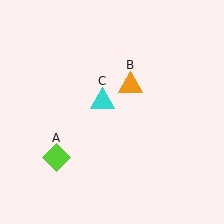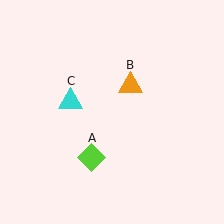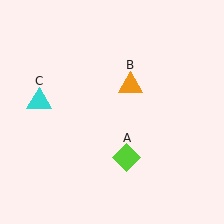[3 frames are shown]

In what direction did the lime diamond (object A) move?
The lime diamond (object A) moved right.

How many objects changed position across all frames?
2 objects changed position: lime diamond (object A), cyan triangle (object C).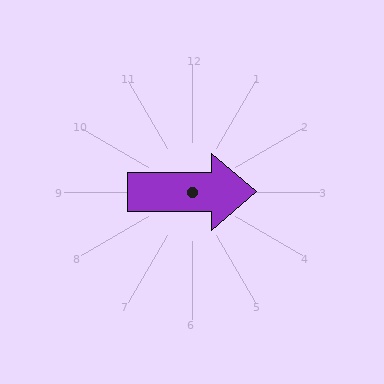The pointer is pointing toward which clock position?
Roughly 3 o'clock.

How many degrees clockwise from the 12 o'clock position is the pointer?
Approximately 90 degrees.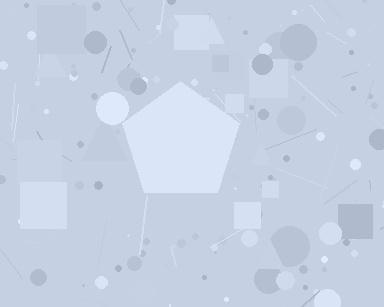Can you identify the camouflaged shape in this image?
The camouflaged shape is a pentagon.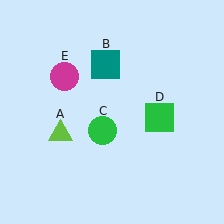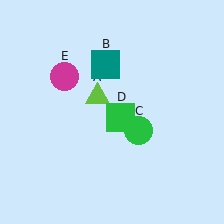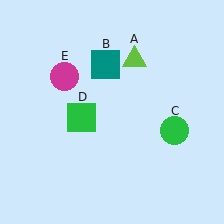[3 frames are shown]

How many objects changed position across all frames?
3 objects changed position: lime triangle (object A), green circle (object C), green square (object D).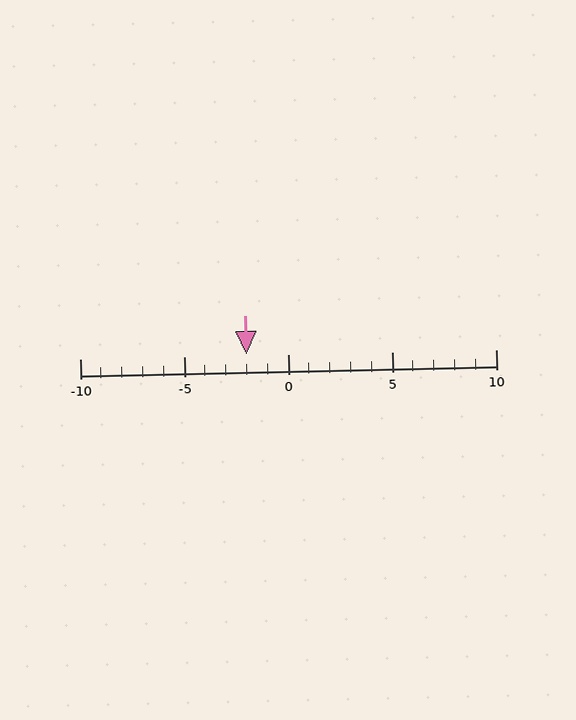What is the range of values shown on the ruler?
The ruler shows values from -10 to 10.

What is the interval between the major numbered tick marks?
The major tick marks are spaced 5 units apart.